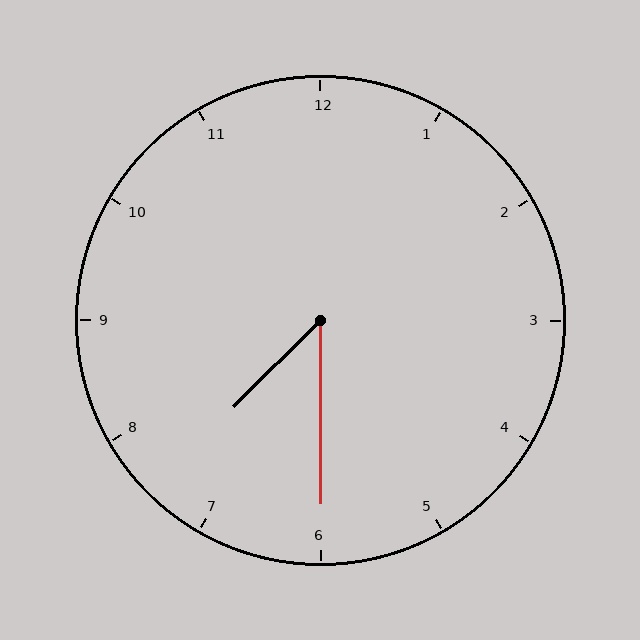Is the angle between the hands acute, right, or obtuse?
It is acute.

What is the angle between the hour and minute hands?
Approximately 45 degrees.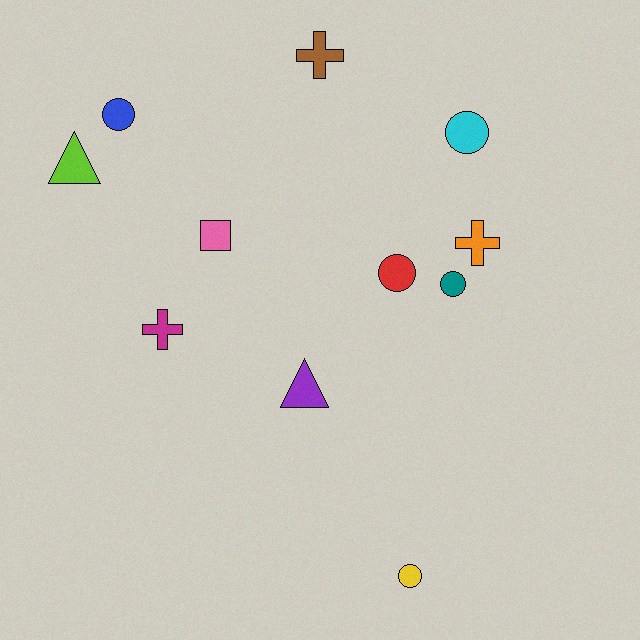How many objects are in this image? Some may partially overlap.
There are 11 objects.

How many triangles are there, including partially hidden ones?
There are 2 triangles.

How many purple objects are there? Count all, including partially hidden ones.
There is 1 purple object.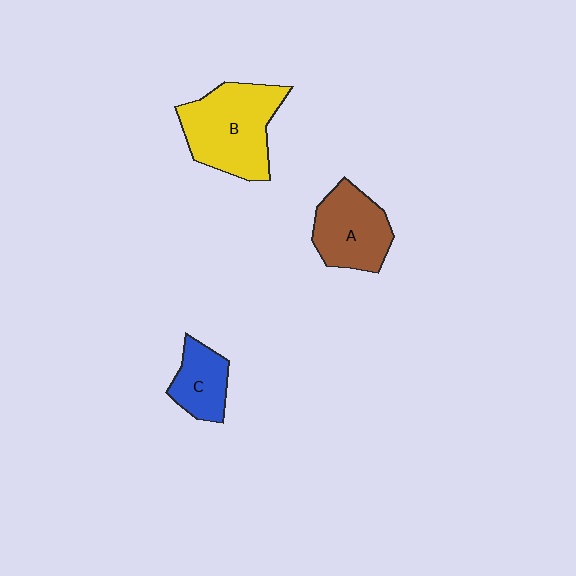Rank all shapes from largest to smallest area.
From largest to smallest: B (yellow), A (brown), C (blue).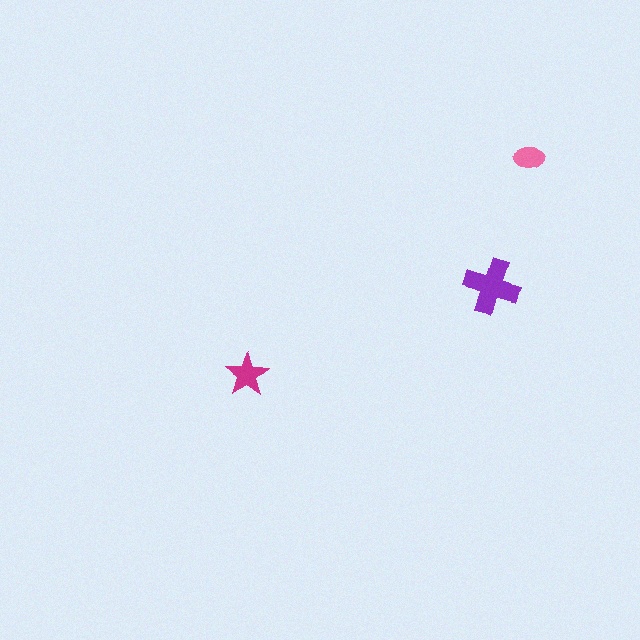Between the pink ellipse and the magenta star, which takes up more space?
The magenta star.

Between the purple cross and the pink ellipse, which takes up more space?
The purple cross.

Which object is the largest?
The purple cross.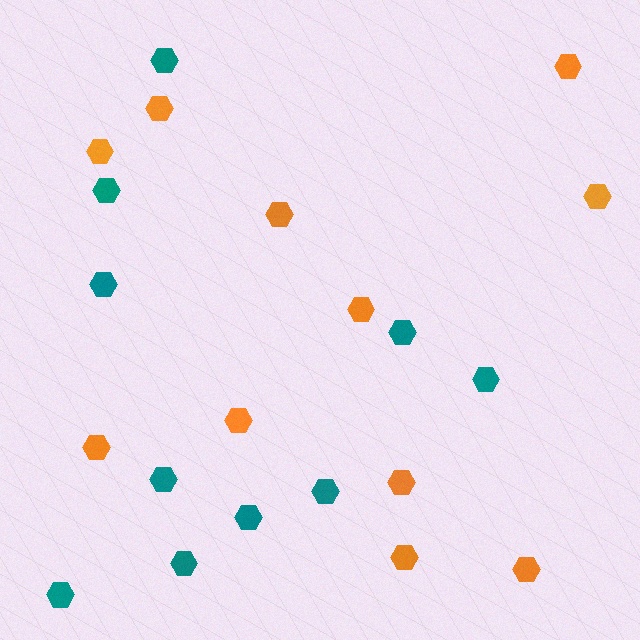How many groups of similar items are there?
There are 2 groups: one group of orange hexagons (11) and one group of teal hexagons (10).